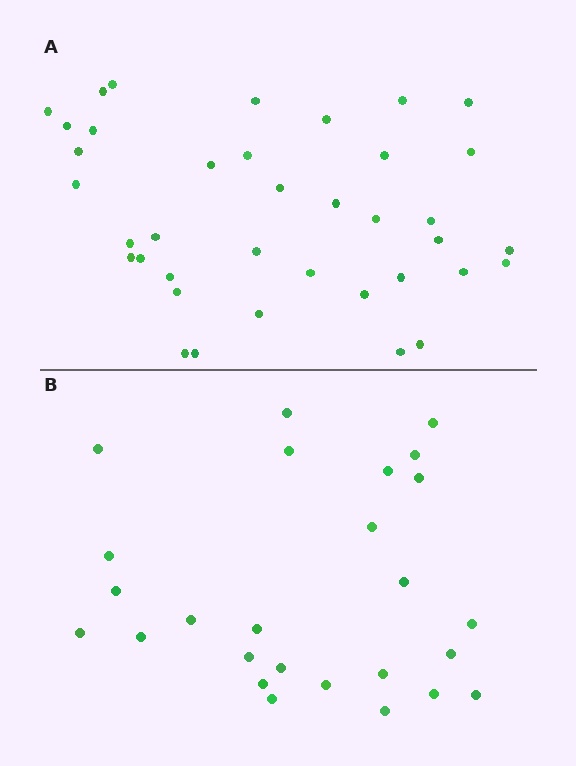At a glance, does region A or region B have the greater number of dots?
Region A (the top region) has more dots.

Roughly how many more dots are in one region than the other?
Region A has roughly 12 or so more dots than region B.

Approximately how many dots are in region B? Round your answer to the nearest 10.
About 30 dots. (The exact count is 26, which rounds to 30.)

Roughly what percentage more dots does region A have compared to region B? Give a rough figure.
About 45% more.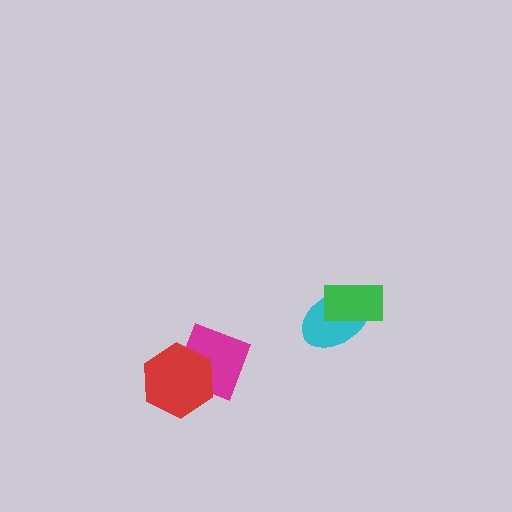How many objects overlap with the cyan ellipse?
1 object overlaps with the cyan ellipse.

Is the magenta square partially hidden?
Yes, it is partially covered by another shape.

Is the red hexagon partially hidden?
No, no other shape covers it.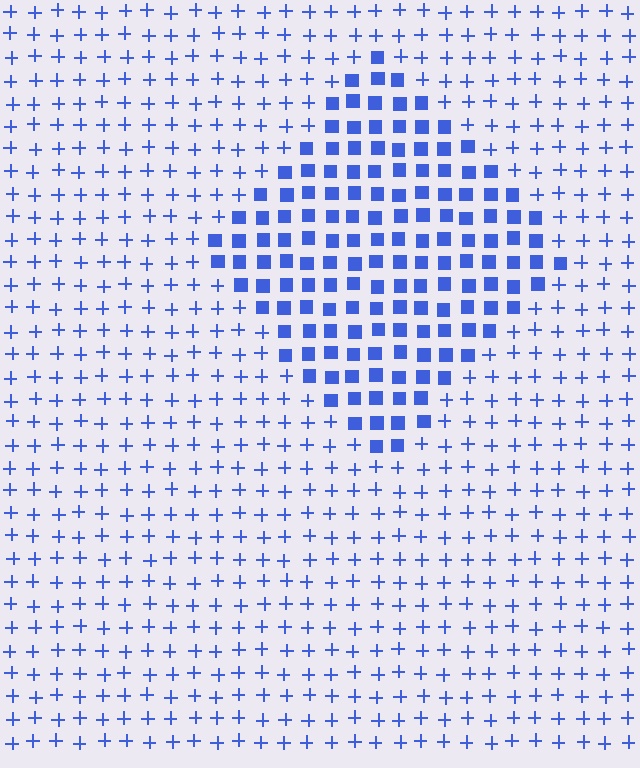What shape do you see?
I see a diamond.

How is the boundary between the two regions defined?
The boundary is defined by a change in element shape: squares inside vs. plus signs outside. All elements share the same color and spacing.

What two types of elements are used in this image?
The image uses squares inside the diamond region and plus signs outside it.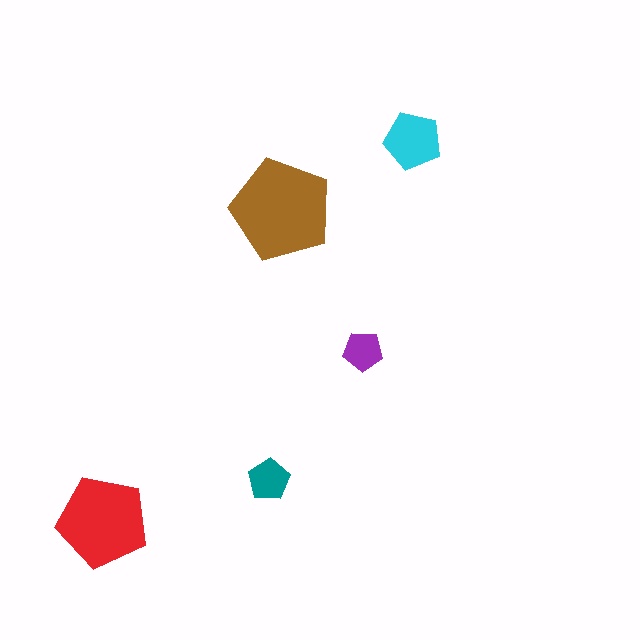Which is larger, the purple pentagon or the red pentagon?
The red one.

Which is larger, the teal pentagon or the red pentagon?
The red one.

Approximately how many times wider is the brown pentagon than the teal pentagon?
About 2.5 times wider.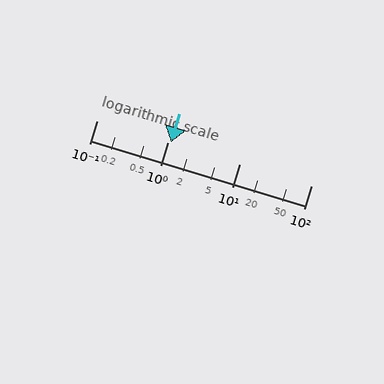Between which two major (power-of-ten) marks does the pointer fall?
The pointer is between 1 and 10.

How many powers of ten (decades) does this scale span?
The scale spans 3 decades, from 0.1 to 100.